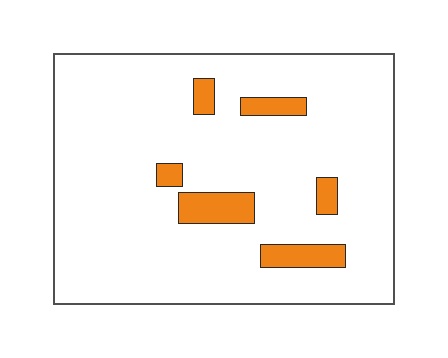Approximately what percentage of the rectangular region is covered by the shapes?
Approximately 10%.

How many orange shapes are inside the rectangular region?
6.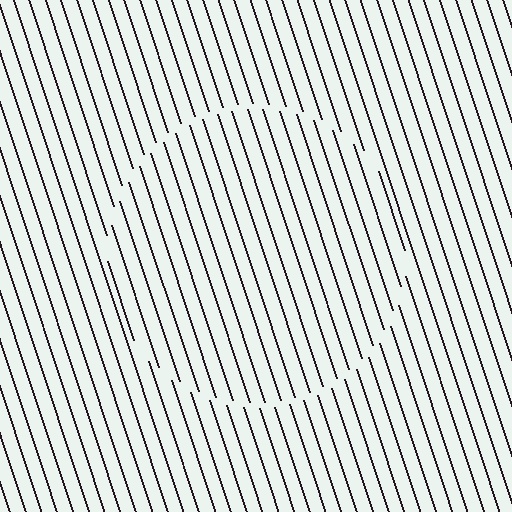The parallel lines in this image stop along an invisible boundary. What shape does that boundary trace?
An illusory circle. The interior of the shape contains the same grating, shifted by half a period — the contour is defined by the phase discontinuity where line-ends from the inner and outer gratings abut.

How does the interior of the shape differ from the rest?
The interior of the shape contains the same grating, shifted by half a period — the contour is defined by the phase discontinuity where line-ends from the inner and outer gratings abut.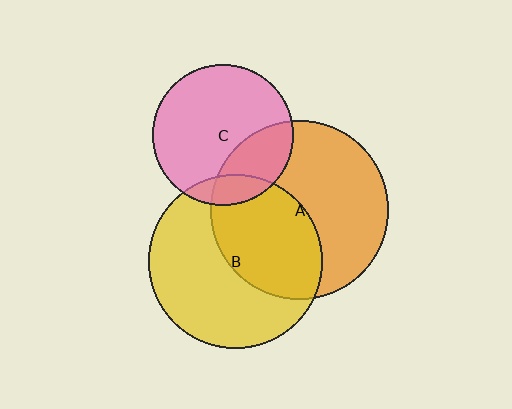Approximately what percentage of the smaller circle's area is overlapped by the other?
Approximately 10%.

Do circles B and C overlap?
Yes.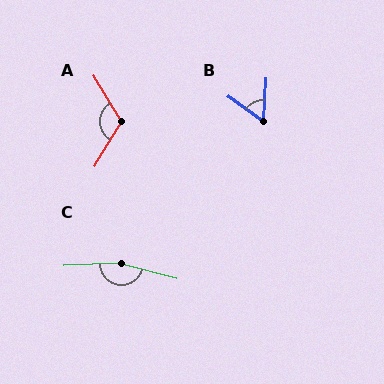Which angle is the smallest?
B, at approximately 57 degrees.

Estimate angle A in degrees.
Approximately 118 degrees.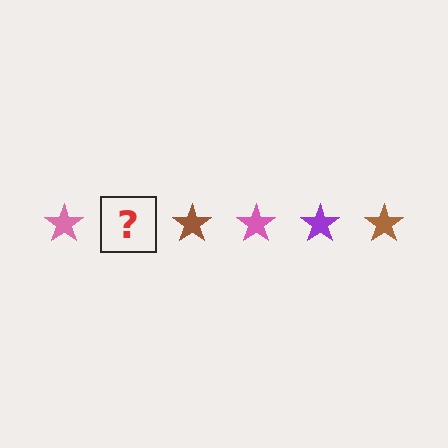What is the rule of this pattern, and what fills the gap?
The rule is that the pattern cycles through pink, purple, brown stars. The gap should be filled with a purple star.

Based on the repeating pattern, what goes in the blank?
The blank should be a purple star.